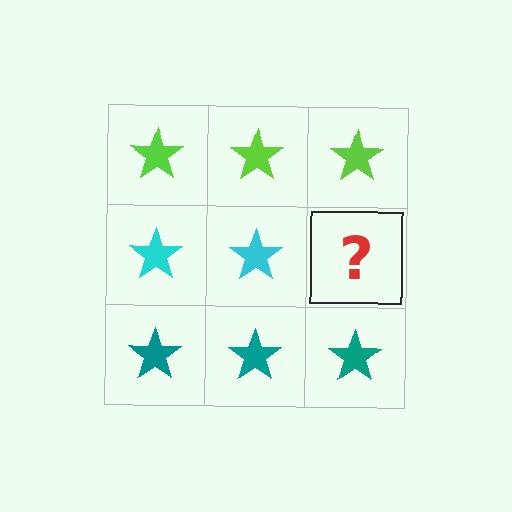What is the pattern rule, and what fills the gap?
The rule is that each row has a consistent color. The gap should be filled with a cyan star.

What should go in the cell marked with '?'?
The missing cell should contain a cyan star.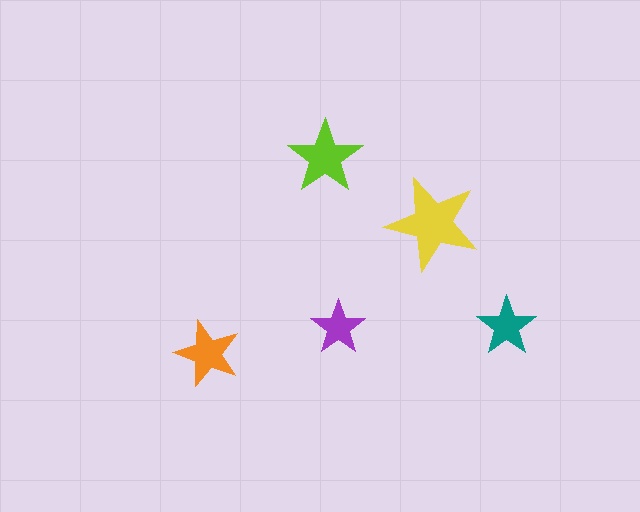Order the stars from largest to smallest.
the yellow one, the lime one, the orange one, the teal one, the purple one.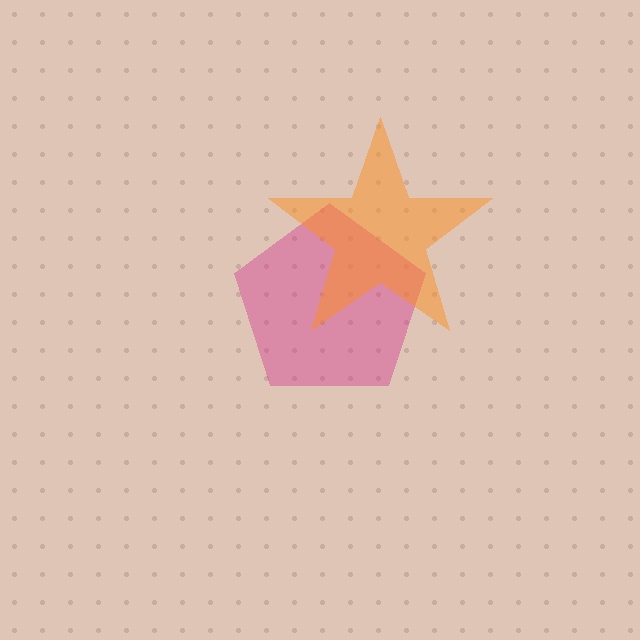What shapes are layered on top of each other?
The layered shapes are: a magenta pentagon, an orange star.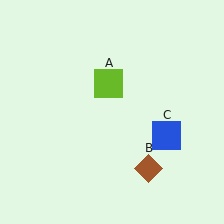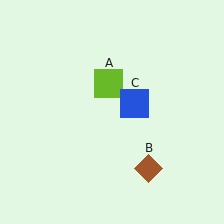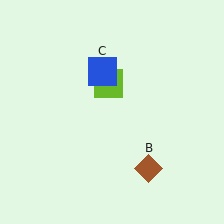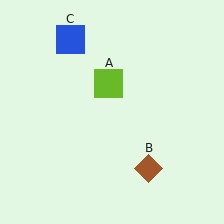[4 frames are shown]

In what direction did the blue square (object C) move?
The blue square (object C) moved up and to the left.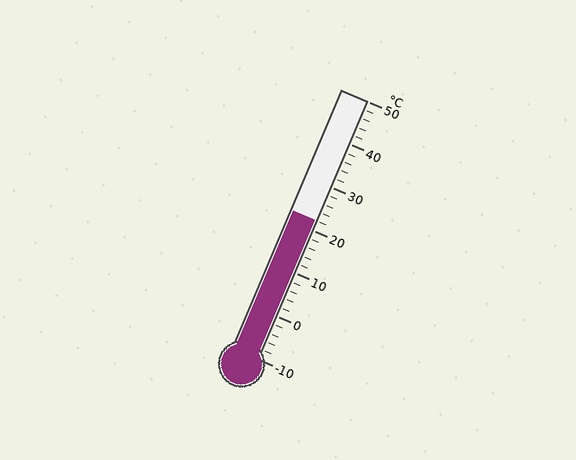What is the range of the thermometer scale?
The thermometer scale ranges from -10°C to 50°C.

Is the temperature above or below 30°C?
The temperature is below 30°C.